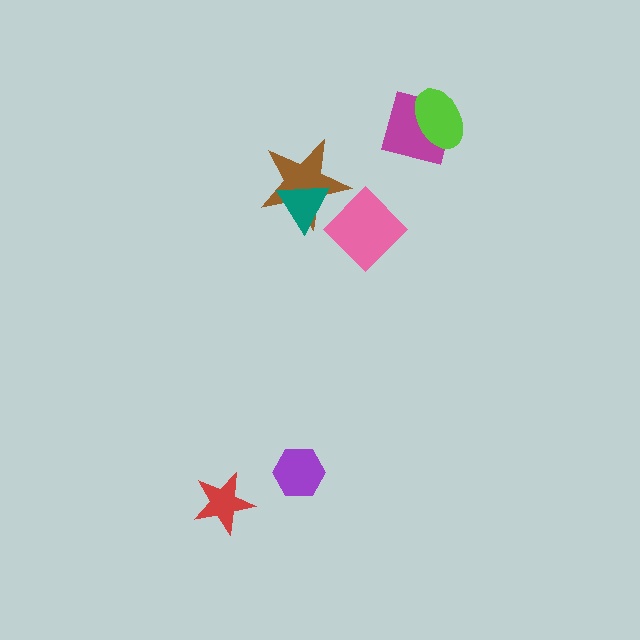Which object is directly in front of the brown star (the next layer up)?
The teal triangle is directly in front of the brown star.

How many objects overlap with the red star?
0 objects overlap with the red star.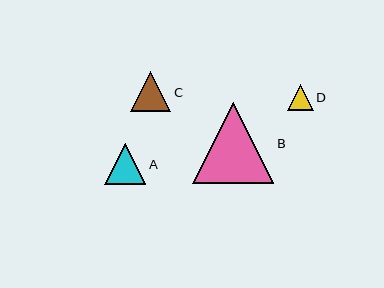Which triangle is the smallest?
Triangle D is the smallest with a size of approximately 26 pixels.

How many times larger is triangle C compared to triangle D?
Triangle C is approximately 1.6 times the size of triangle D.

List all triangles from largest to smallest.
From largest to smallest: B, A, C, D.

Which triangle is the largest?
Triangle B is the largest with a size of approximately 81 pixels.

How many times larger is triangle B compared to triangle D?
Triangle B is approximately 3.2 times the size of triangle D.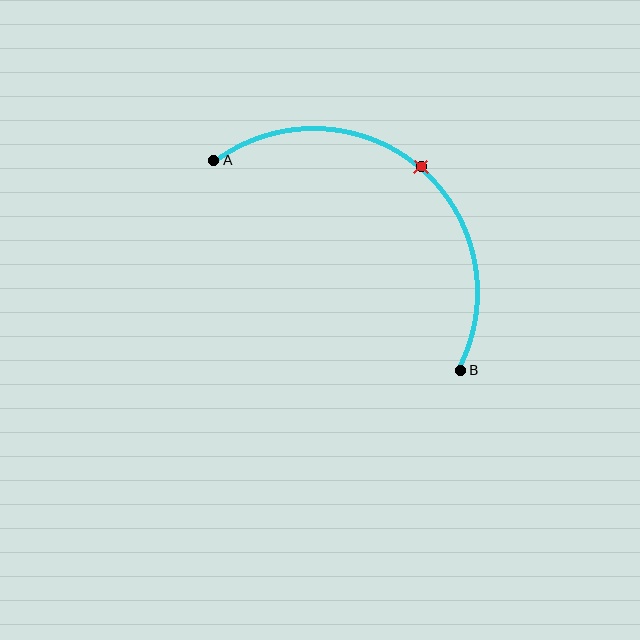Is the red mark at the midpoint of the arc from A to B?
Yes. The red mark lies on the arc at equal arc-length from both A and B — it is the arc midpoint.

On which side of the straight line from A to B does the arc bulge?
The arc bulges above and to the right of the straight line connecting A and B.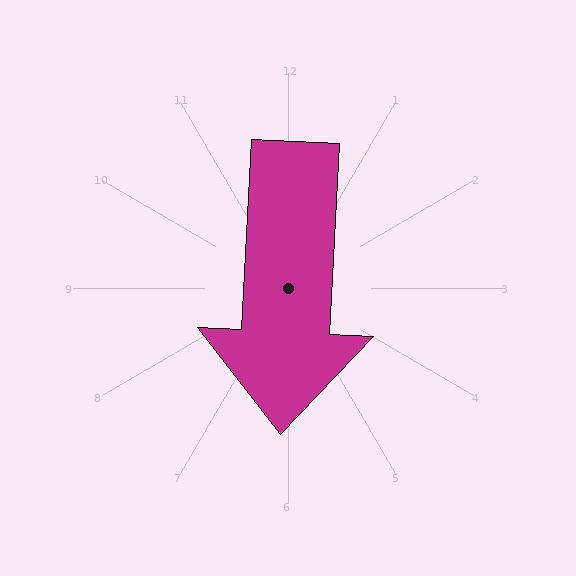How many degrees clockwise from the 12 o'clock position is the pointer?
Approximately 183 degrees.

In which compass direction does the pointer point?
South.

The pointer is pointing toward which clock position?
Roughly 6 o'clock.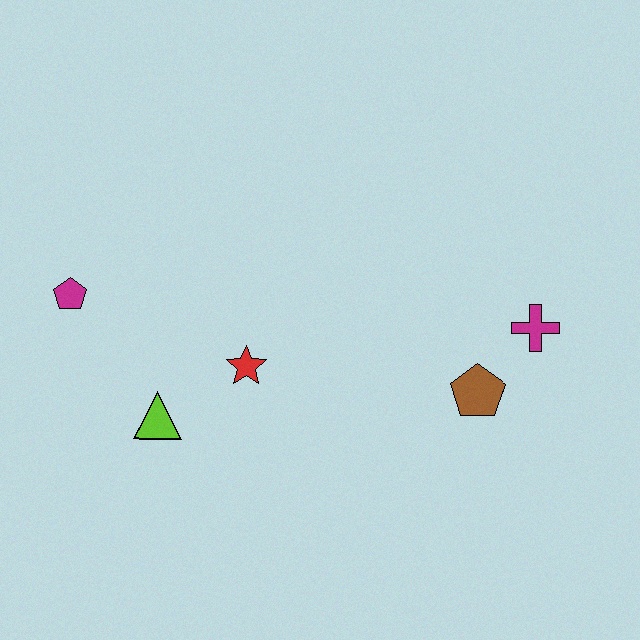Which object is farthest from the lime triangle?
The magenta cross is farthest from the lime triangle.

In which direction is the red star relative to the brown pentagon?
The red star is to the left of the brown pentagon.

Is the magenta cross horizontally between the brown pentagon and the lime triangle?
No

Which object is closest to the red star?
The lime triangle is closest to the red star.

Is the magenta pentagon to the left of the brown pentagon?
Yes